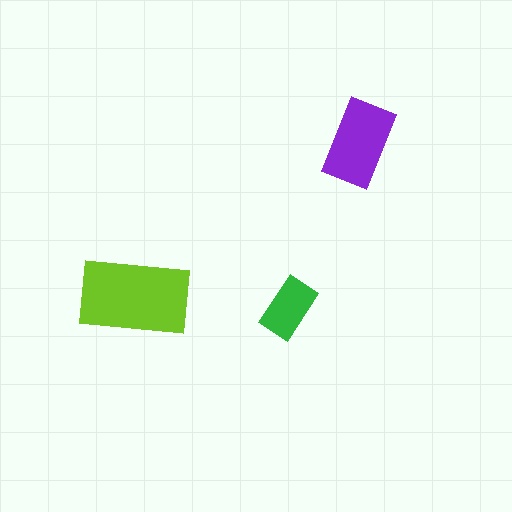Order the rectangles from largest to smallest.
the lime one, the purple one, the green one.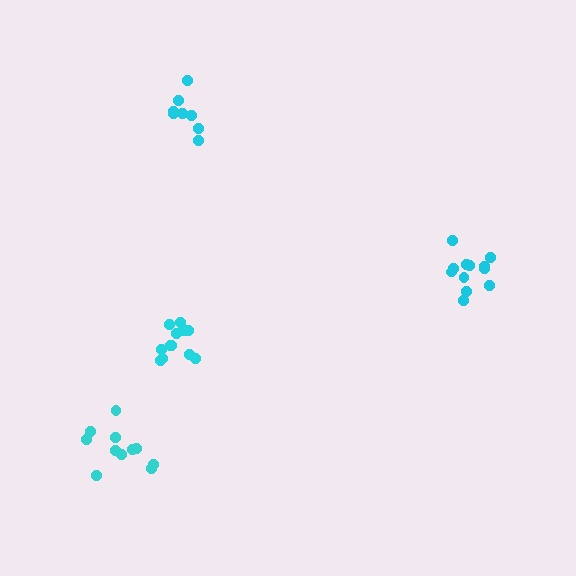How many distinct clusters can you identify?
There are 4 distinct clusters.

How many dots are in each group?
Group 1: 11 dots, Group 2: 12 dots, Group 3: 12 dots, Group 4: 8 dots (43 total).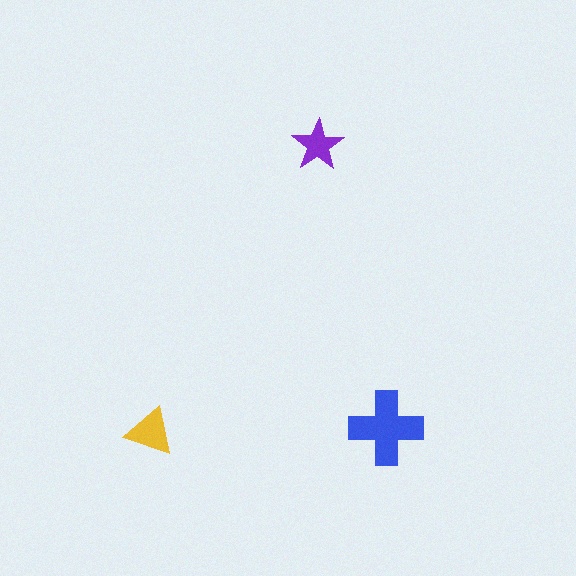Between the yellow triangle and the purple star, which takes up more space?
The yellow triangle.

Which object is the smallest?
The purple star.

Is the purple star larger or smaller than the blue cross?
Smaller.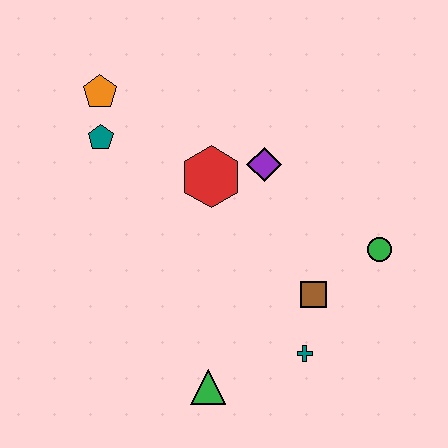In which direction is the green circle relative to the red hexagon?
The green circle is to the right of the red hexagon.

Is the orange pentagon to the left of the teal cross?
Yes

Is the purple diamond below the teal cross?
No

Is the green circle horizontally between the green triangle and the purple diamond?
No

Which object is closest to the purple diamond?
The red hexagon is closest to the purple diamond.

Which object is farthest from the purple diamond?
The green triangle is farthest from the purple diamond.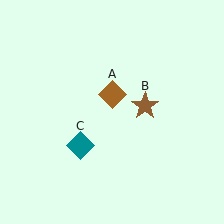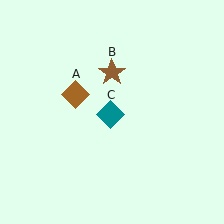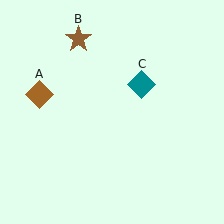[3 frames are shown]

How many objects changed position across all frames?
3 objects changed position: brown diamond (object A), brown star (object B), teal diamond (object C).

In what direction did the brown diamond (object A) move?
The brown diamond (object A) moved left.